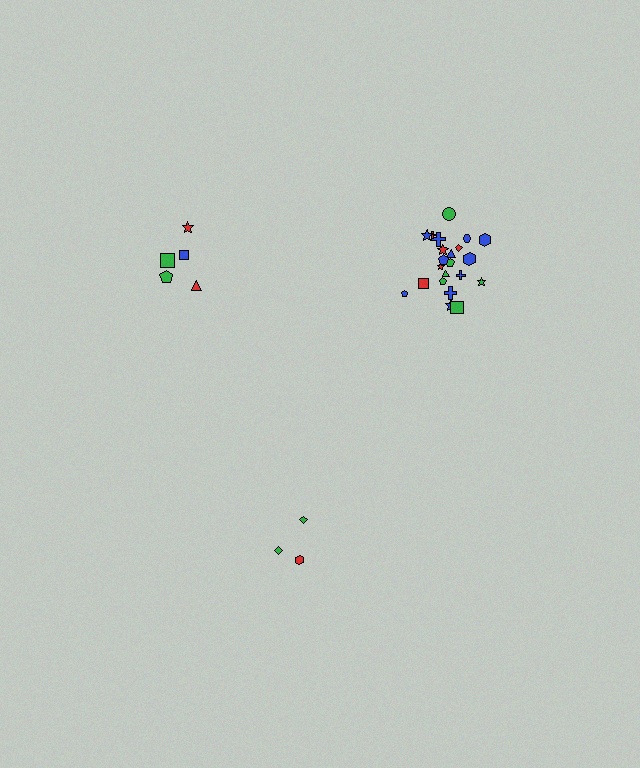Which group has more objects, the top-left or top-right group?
The top-right group.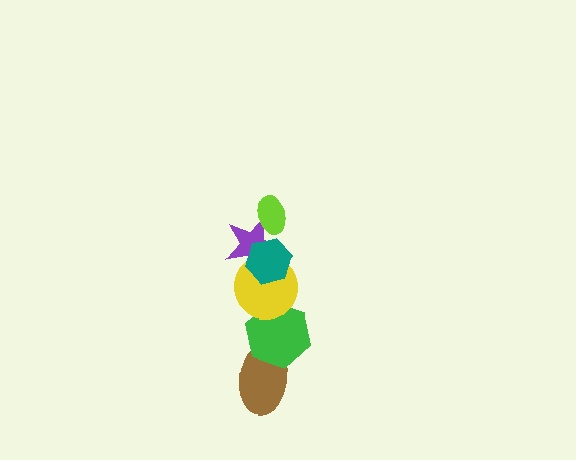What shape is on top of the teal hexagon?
The lime ellipse is on top of the teal hexagon.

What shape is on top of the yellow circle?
The purple star is on top of the yellow circle.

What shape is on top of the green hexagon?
The yellow circle is on top of the green hexagon.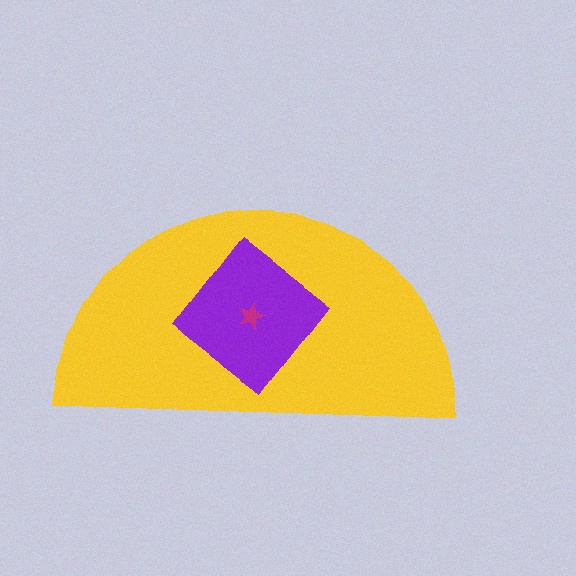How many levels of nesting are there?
3.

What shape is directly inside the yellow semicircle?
The purple diamond.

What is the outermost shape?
The yellow semicircle.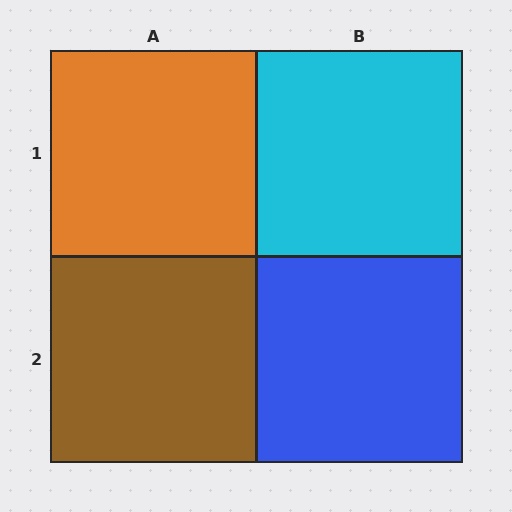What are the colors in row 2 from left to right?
Brown, blue.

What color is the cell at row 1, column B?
Cyan.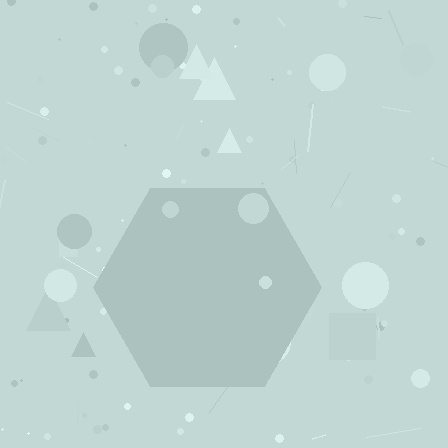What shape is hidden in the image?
A hexagon is hidden in the image.